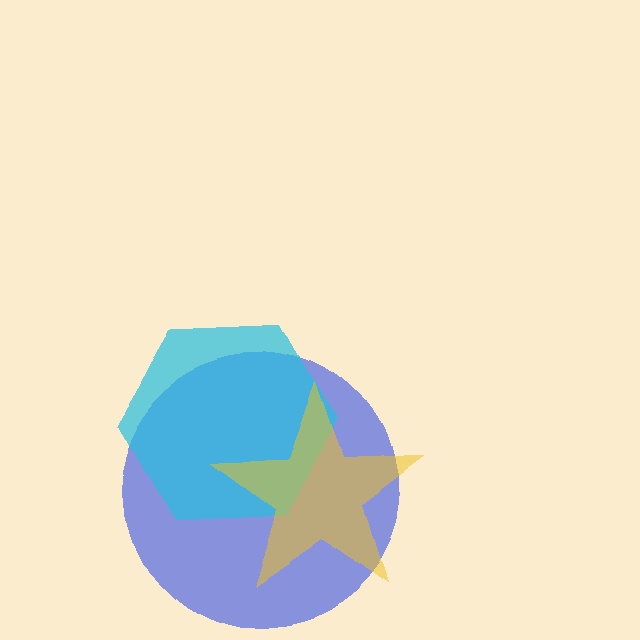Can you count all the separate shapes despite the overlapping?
Yes, there are 3 separate shapes.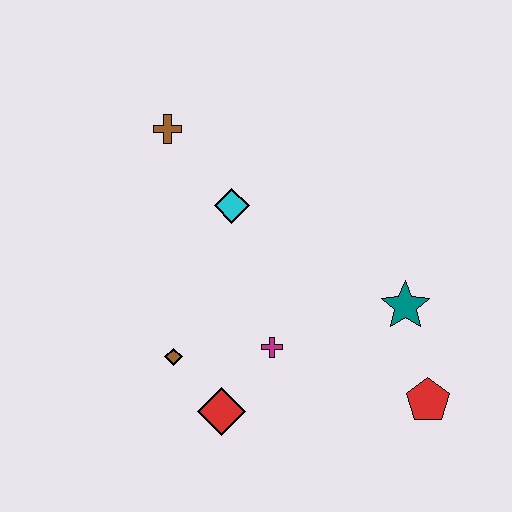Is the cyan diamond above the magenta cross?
Yes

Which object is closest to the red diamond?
The brown diamond is closest to the red diamond.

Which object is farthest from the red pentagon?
The brown cross is farthest from the red pentagon.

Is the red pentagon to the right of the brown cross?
Yes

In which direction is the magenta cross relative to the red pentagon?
The magenta cross is to the left of the red pentagon.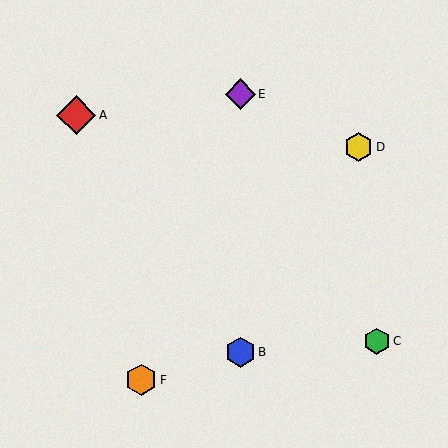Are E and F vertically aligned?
No, E is at x≈240 and F is at x≈141.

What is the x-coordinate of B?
Object B is at x≈240.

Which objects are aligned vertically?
Objects B, E are aligned vertically.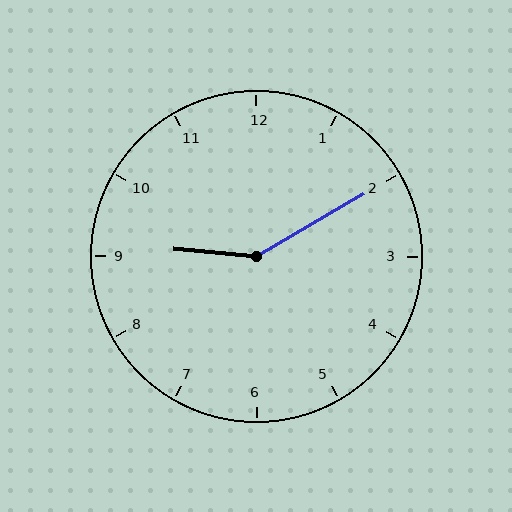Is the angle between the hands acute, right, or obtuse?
It is obtuse.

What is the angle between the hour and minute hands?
Approximately 145 degrees.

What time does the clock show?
9:10.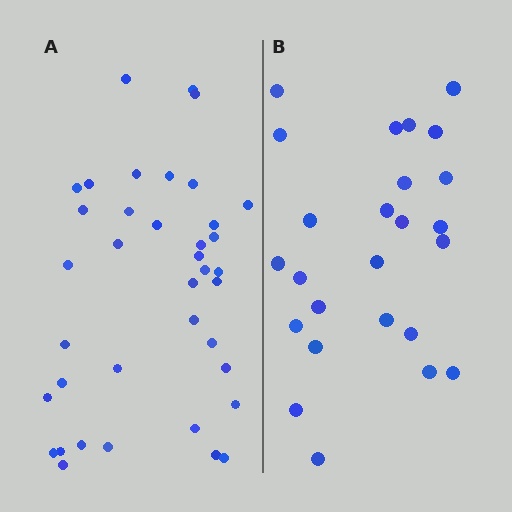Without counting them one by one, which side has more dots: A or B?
Region A (the left region) has more dots.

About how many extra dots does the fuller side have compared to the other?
Region A has approximately 15 more dots than region B.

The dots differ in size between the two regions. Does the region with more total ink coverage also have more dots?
No. Region B has more total ink coverage because its dots are larger, but region A actually contains more individual dots. Total area can be misleading — the number of items is what matters here.